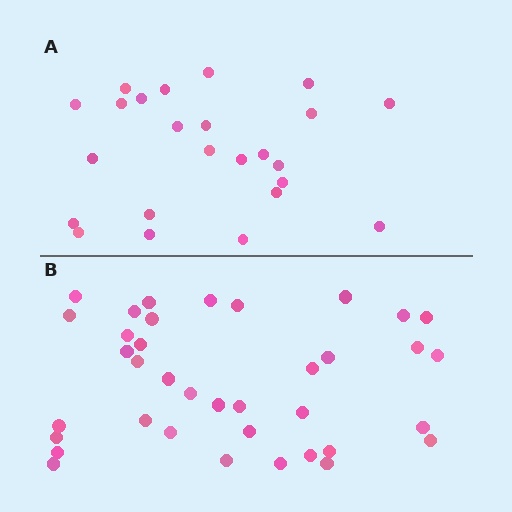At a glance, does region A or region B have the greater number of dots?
Region B (the bottom region) has more dots.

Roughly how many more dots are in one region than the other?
Region B has approximately 15 more dots than region A.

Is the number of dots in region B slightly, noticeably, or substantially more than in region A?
Region B has substantially more. The ratio is roughly 1.5 to 1.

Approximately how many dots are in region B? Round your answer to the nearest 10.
About 40 dots. (The exact count is 37, which rounds to 40.)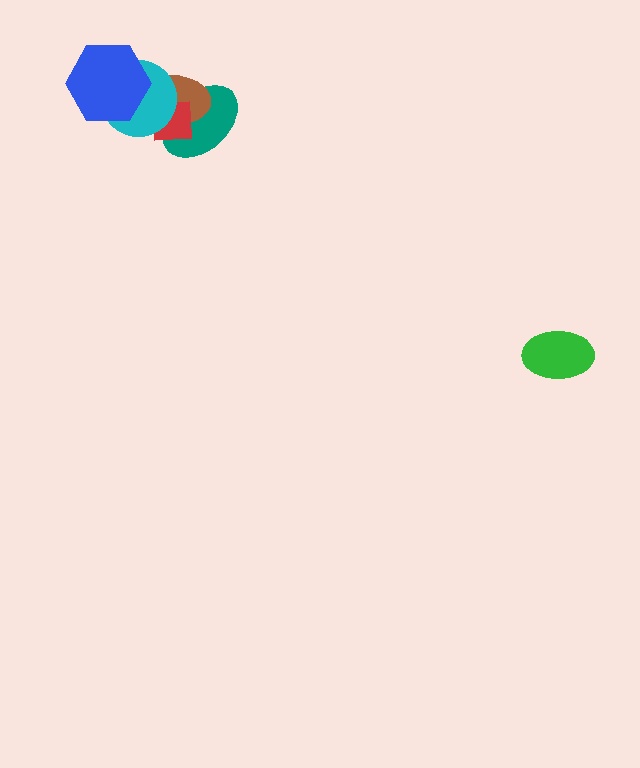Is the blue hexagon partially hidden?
No, no other shape covers it.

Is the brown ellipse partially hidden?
Yes, it is partially covered by another shape.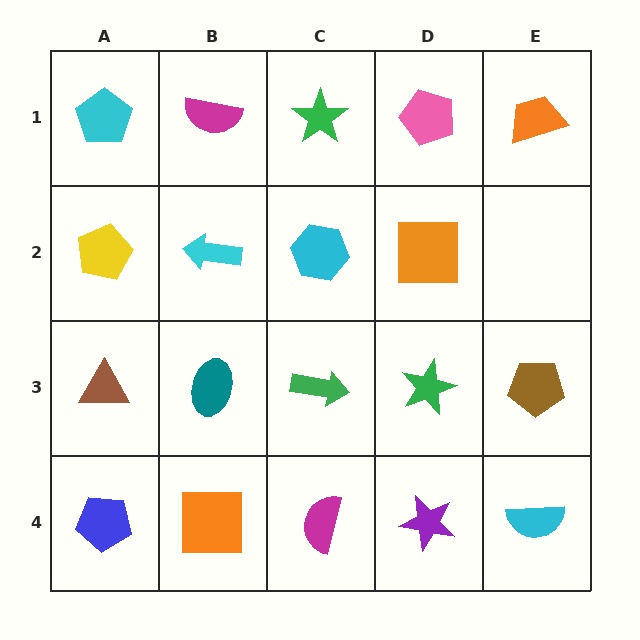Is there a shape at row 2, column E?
No, that cell is empty.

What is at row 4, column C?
A magenta semicircle.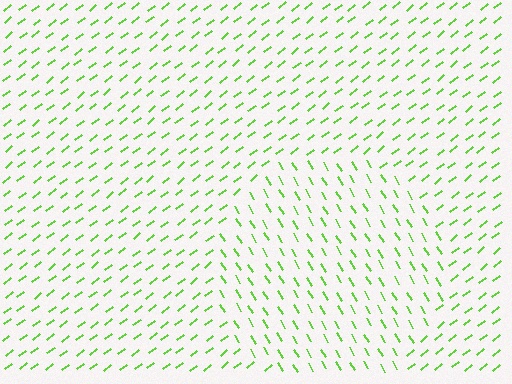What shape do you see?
I see a circle.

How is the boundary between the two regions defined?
The boundary is defined purely by a change in line orientation (approximately 83 degrees difference). All lines are the same color and thickness.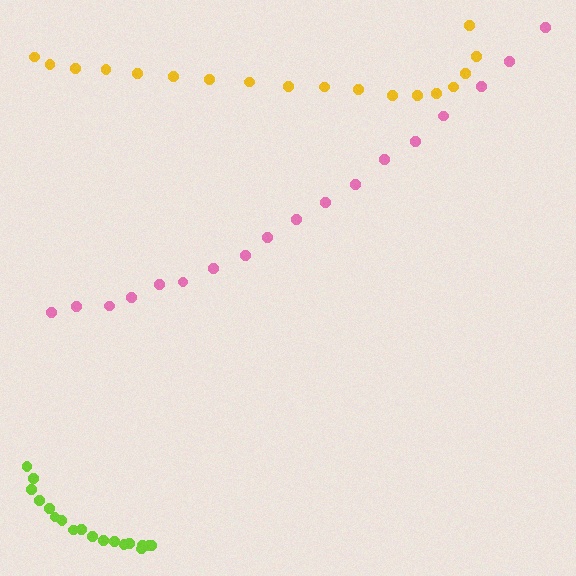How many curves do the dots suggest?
There are 3 distinct paths.